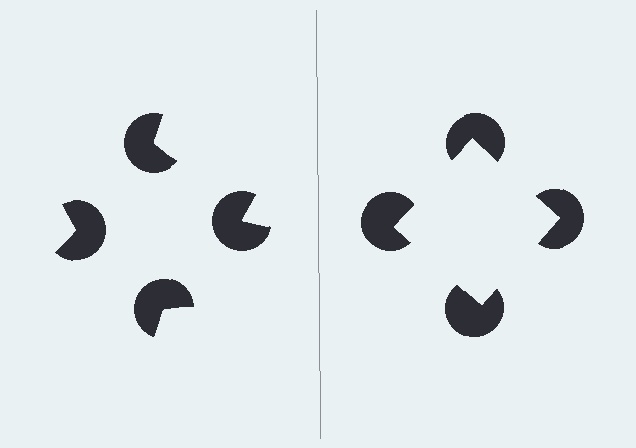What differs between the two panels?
The pac-man discs are positioned identically on both sides; only the wedge orientations differ. On the right they align to a square; on the left they are misaligned.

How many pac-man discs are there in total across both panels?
8 — 4 on each side.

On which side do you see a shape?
An illusory square appears on the right side. On the left side the wedge cuts are rotated, so no coherent shape forms.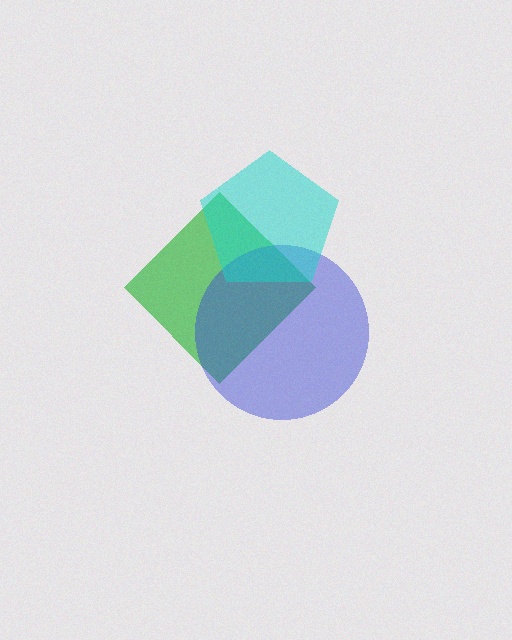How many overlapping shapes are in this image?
There are 3 overlapping shapes in the image.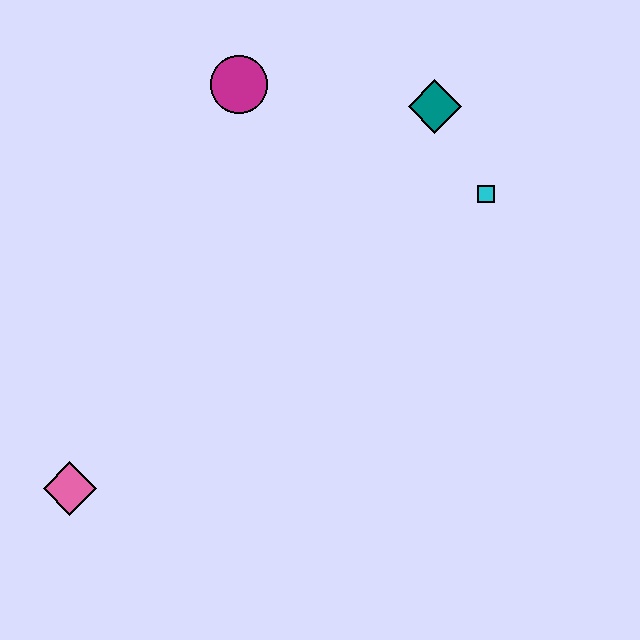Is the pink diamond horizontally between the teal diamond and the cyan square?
No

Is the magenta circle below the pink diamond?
No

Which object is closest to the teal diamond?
The cyan square is closest to the teal diamond.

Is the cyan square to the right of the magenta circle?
Yes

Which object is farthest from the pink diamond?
The teal diamond is farthest from the pink diamond.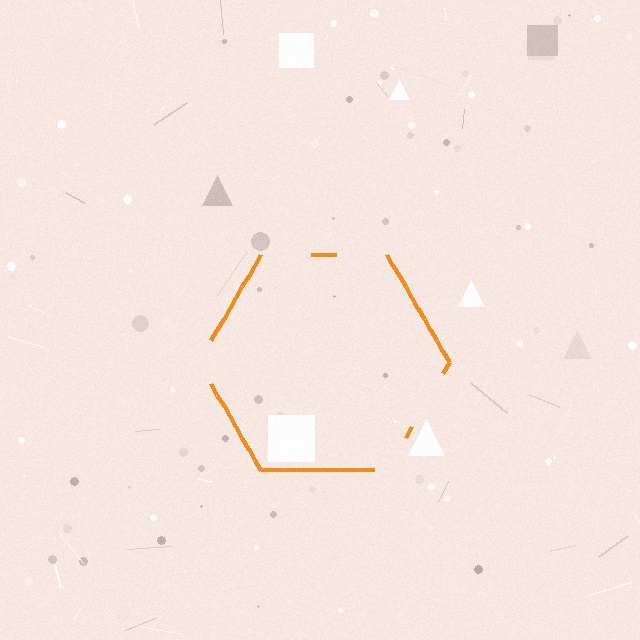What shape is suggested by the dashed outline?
The dashed outline suggests a hexagon.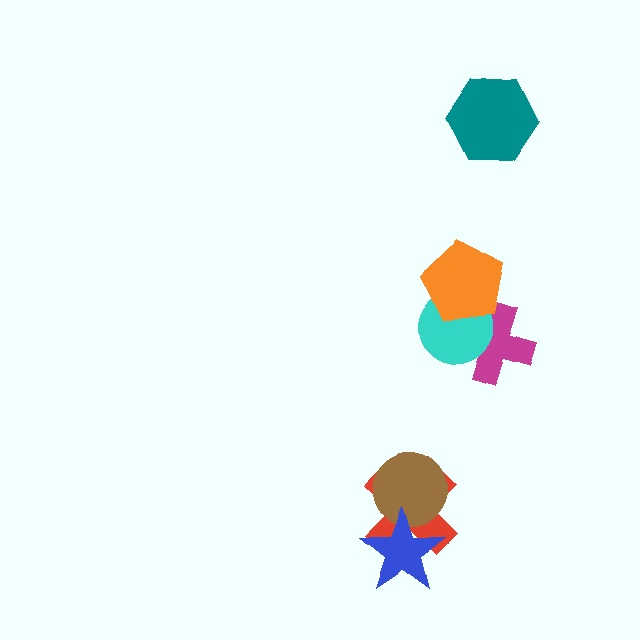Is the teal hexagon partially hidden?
No, no other shape covers it.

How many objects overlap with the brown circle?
2 objects overlap with the brown circle.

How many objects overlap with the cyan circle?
2 objects overlap with the cyan circle.